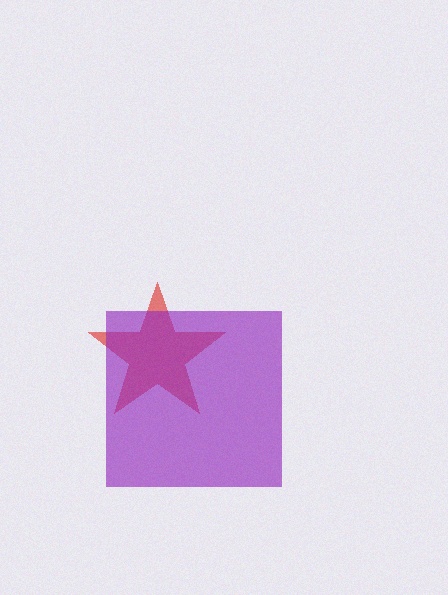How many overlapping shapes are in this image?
There are 2 overlapping shapes in the image.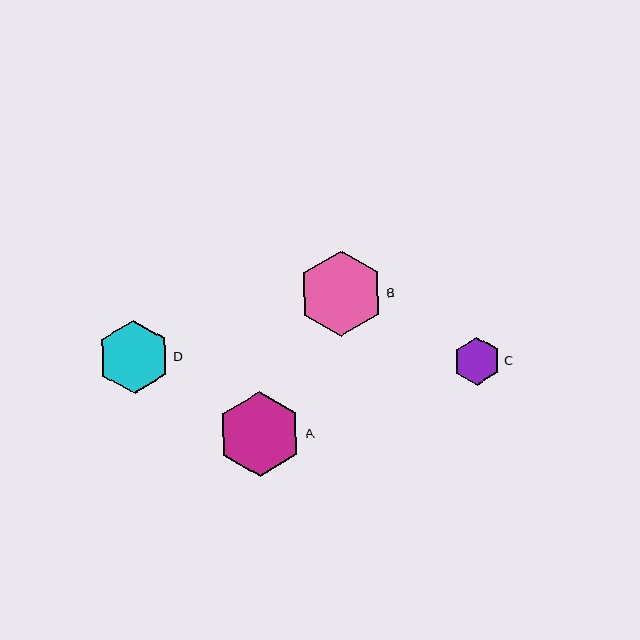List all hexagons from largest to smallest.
From largest to smallest: B, A, D, C.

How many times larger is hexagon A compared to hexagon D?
Hexagon A is approximately 1.2 times the size of hexagon D.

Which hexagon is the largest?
Hexagon B is the largest with a size of approximately 85 pixels.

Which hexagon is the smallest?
Hexagon C is the smallest with a size of approximately 47 pixels.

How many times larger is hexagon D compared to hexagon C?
Hexagon D is approximately 1.5 times the size of hexagon C.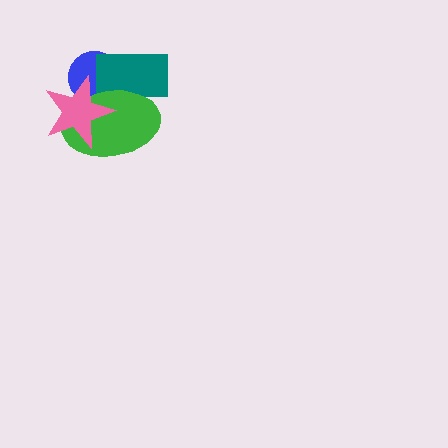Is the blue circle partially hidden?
Yes, it is partially covered by another shape.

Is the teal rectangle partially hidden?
Yes, it is partially covered by another shape.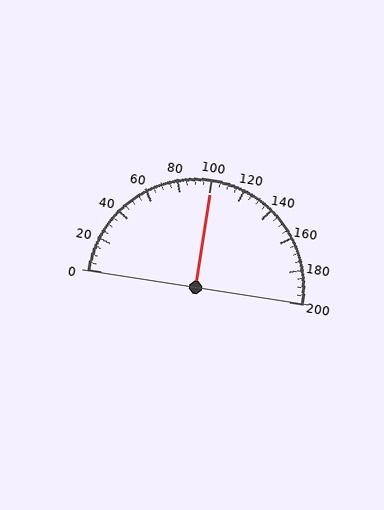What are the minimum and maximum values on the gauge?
The gauge ranges from 0 to 200.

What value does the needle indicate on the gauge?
The needle indicates approximately 100.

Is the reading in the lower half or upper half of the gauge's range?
The reading is in the upper half of the range (0 to 200).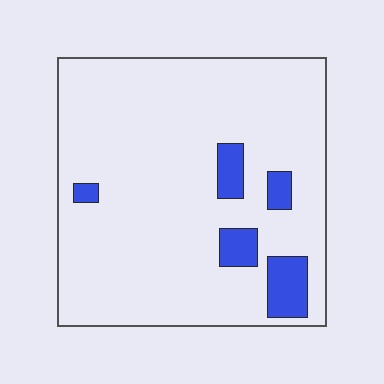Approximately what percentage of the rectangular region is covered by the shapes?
Approximately 10%.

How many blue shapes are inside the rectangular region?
5.